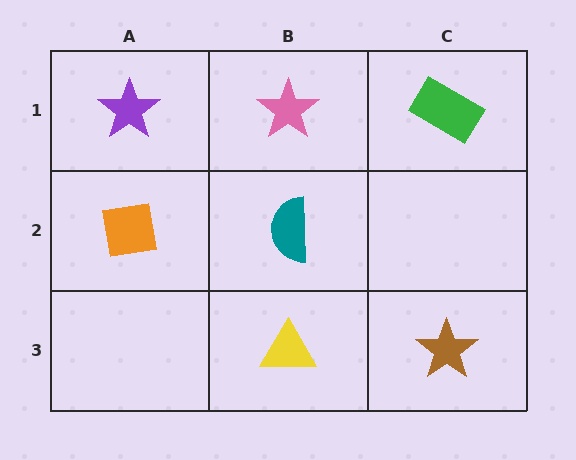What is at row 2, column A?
An orange square.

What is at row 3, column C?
A brown star.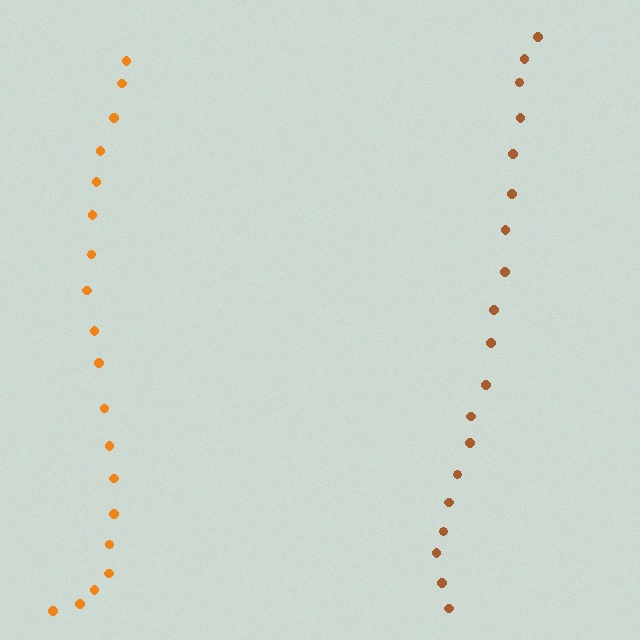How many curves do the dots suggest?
There are 2 distinct paths.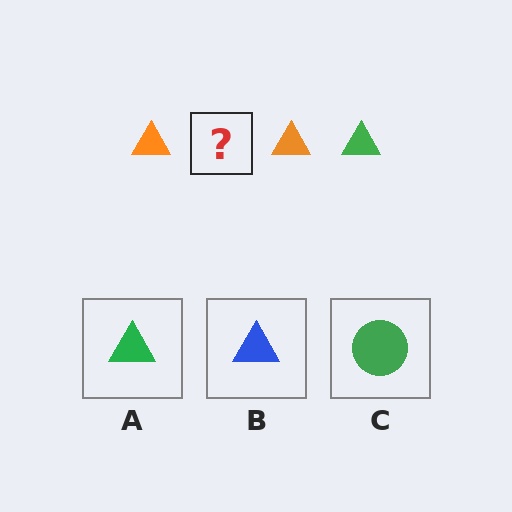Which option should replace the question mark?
Option A.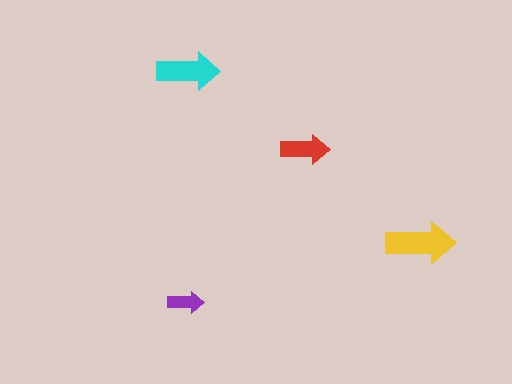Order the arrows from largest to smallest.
the yellow one, the cyan one, the red one, the purple one.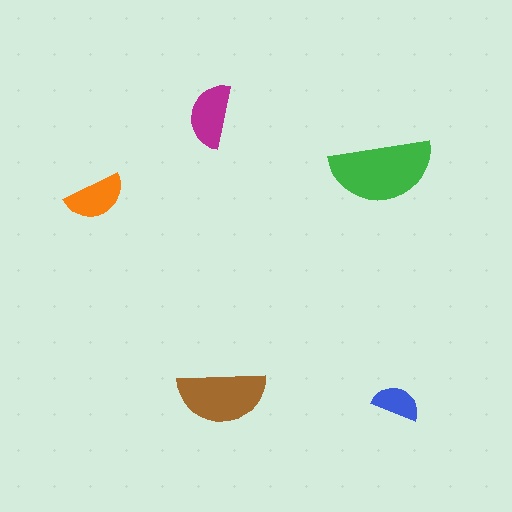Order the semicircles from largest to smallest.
the green one, the brown one, the magenta one, the orange one, the blue one.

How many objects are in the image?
There are 5 objects in the image.